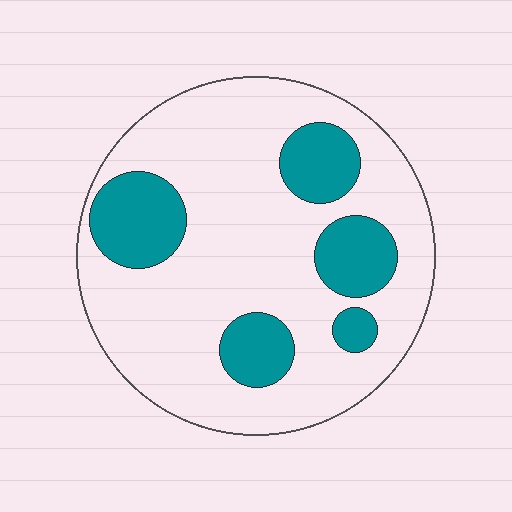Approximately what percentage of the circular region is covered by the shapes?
Approximately 25%.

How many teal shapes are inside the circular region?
5.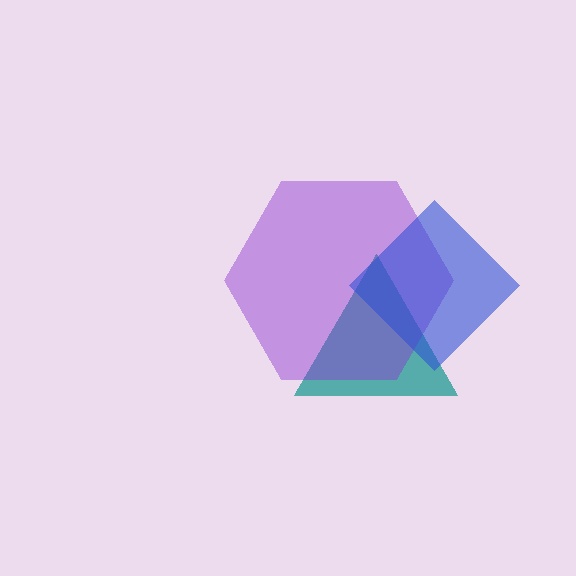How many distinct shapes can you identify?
There are 3 distinct shapes: a teal triangle, a purple hexagon, a blue diamond.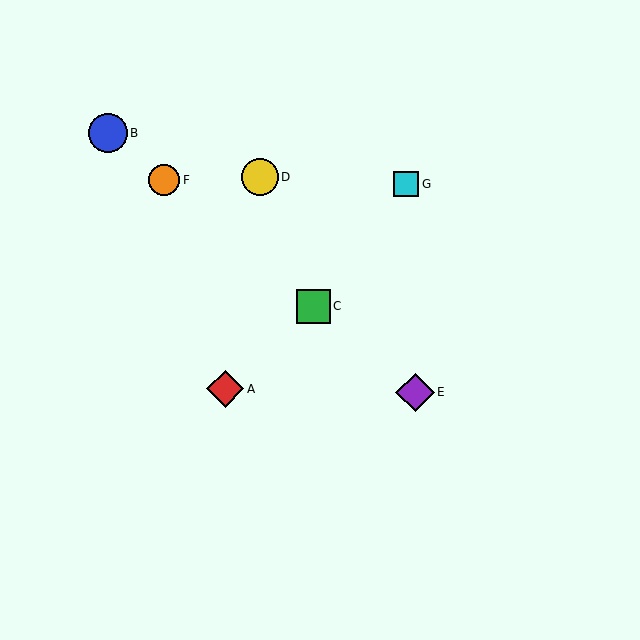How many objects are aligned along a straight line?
4 objects (B, C, E, F) are aligned along a straight line.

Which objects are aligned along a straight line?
Objects B, C, E, F are aligned along a straight line.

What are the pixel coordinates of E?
Object E is at (415, 392).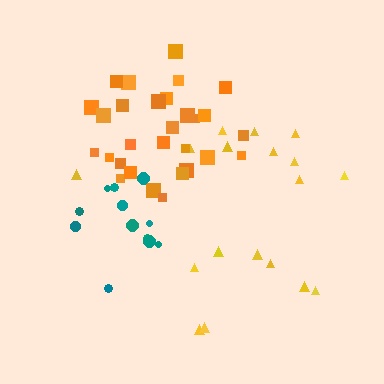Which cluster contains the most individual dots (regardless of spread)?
Orange (29).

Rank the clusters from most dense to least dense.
orange, teal, yellow.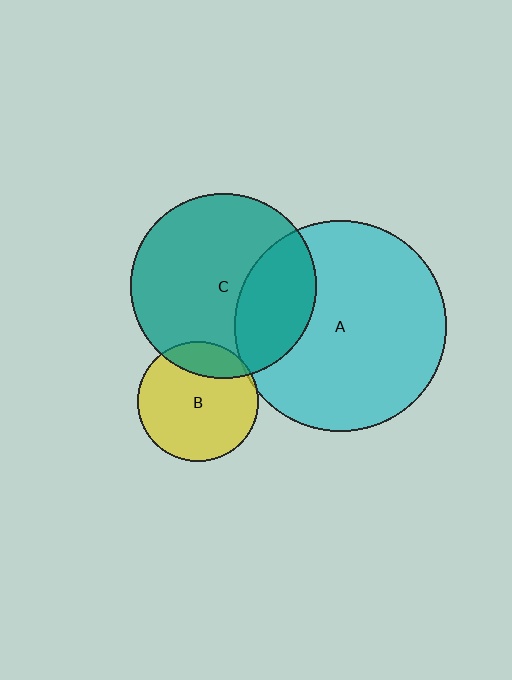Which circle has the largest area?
Circle A (cyan).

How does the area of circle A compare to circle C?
Approximately 1.3 times.